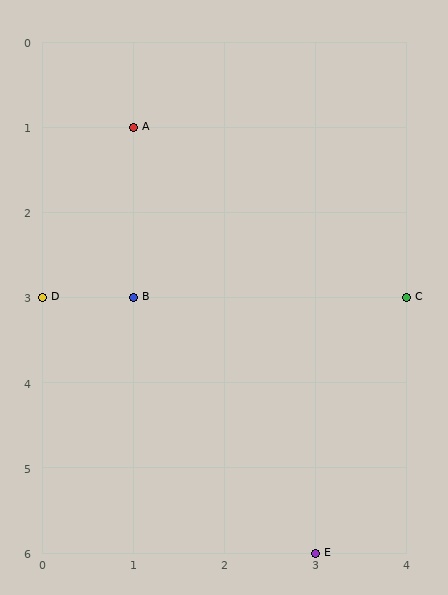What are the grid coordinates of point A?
Point A is at grid coordinates (1, 1).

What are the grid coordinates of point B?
Point B is at grid coordinates (1, 3).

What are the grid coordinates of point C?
Point C is at grid coordinates (4, 3).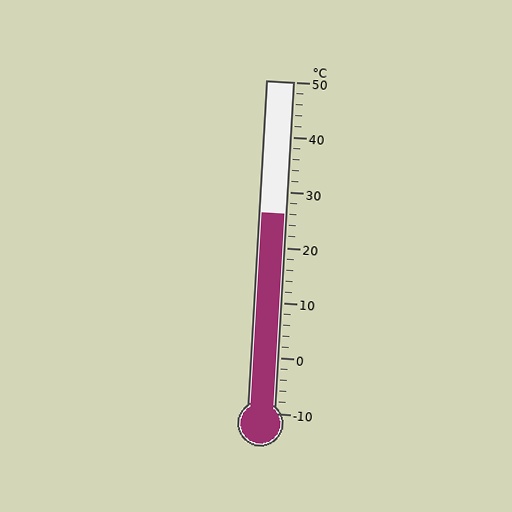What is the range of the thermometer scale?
The thermometer scale ranges from -10°C to 50°C.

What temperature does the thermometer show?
The thermometer shows approximately 26°C.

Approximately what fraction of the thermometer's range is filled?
The thermometer is filled to approximately 60% of its range.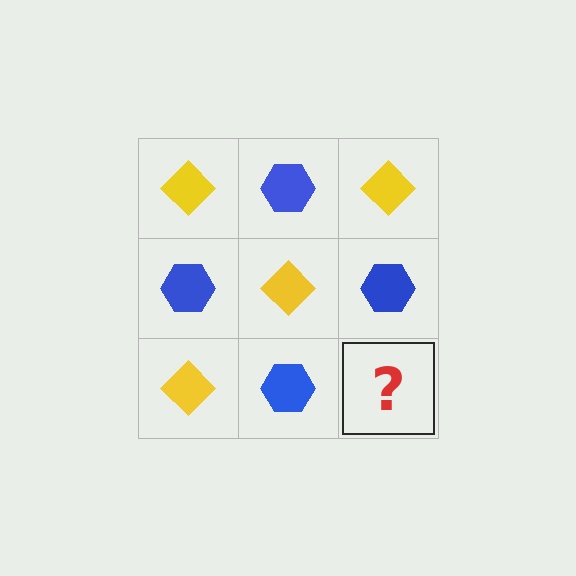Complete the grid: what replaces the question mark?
The question mark should be replaced with a yellow diamond.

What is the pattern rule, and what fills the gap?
The rule is that it alternates yellow diamond and blue hexagon in a checkerboard pattern. The gap should be filled with a yellow diamond.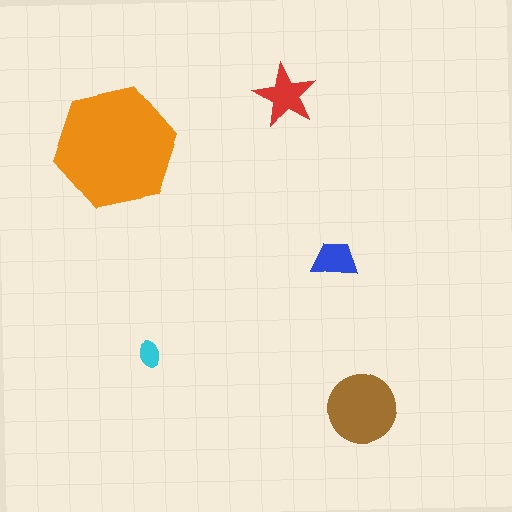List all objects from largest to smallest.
The orange hexagon, the brown circle, the red star, the blue trapezoid, the cyan ellipse.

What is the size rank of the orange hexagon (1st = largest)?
1st.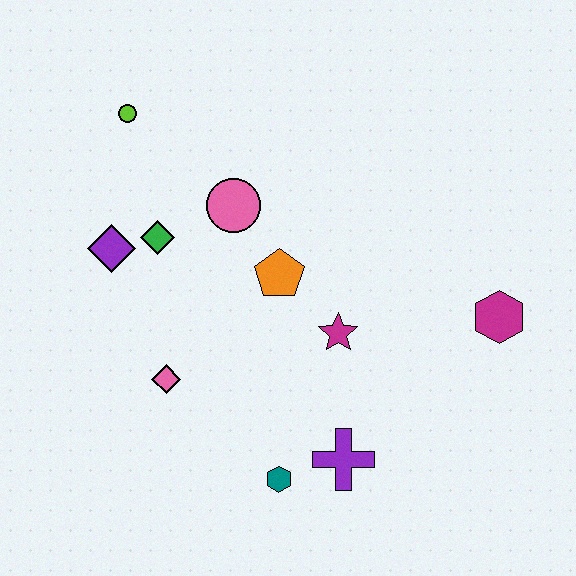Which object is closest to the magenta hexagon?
The magenta star is closest to the magenta hexagon.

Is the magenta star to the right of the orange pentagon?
Yes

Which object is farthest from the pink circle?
The magenta hexagon is farthest from the pink circle.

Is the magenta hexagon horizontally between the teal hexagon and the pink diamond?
No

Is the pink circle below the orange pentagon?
No